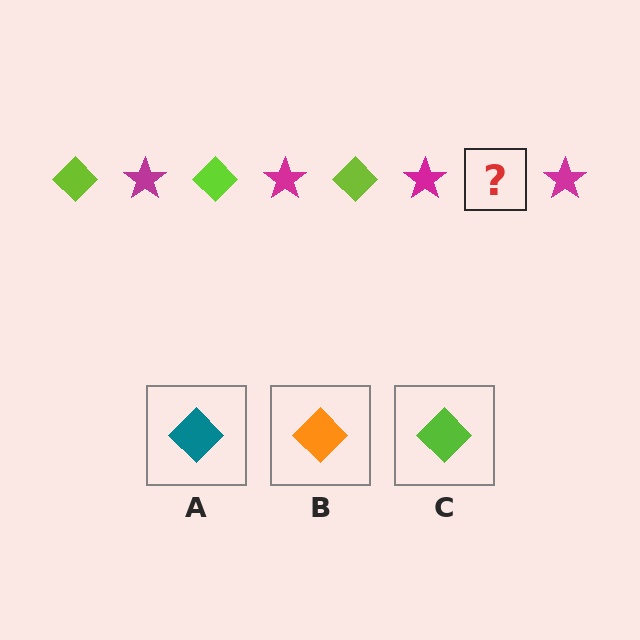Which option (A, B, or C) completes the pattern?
C.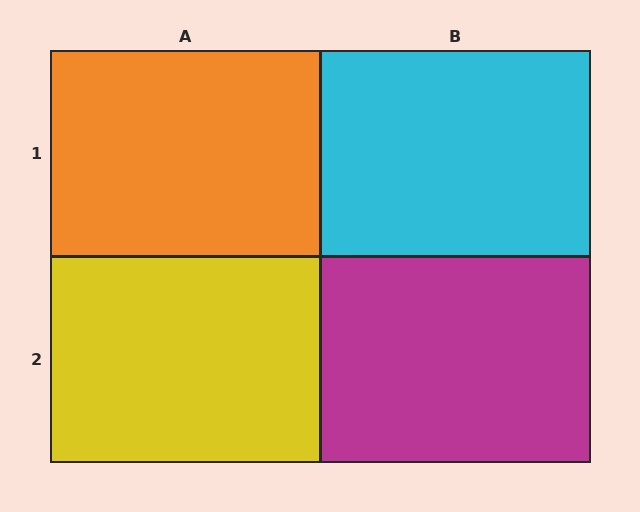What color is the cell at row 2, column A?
Yellow.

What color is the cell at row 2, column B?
Magenta.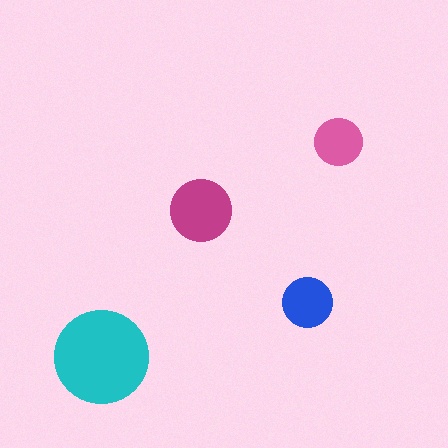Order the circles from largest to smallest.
the cyan one, the magenta one, the blue one, the pink one.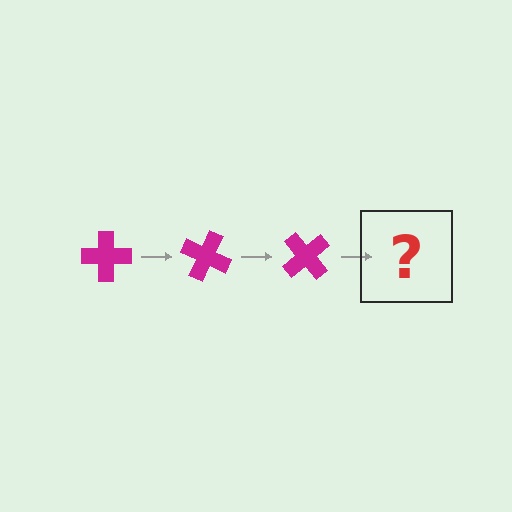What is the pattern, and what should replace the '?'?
The pattern is that the cross rotates 25 degrees each step. The '?' should be a magenta cross rotated 75 degrees.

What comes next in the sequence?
The next element should be a magenta cross rotated 75 degrees.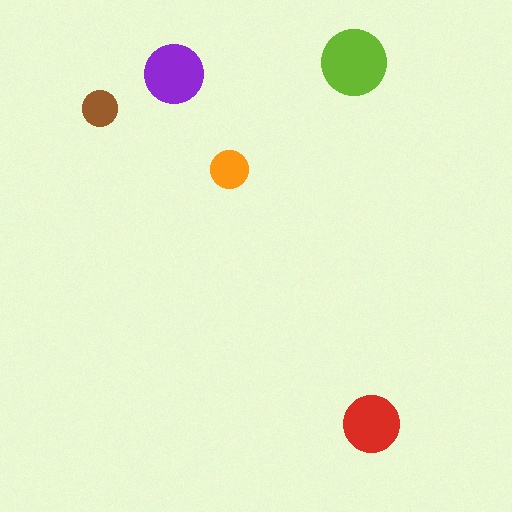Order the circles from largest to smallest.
the lime one, the purple one, the red one, the orange one, the brown one.